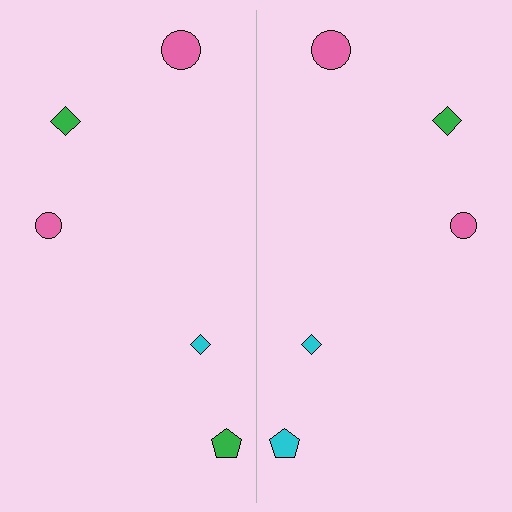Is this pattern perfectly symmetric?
No, the pattern is not perfectly symmetric. The cyan pentagon on the right side breaks the symmetry — its mirror counterpart is green.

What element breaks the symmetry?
The cyan pentagon on the right side breaks the symmetry — its mirror counterpart is green.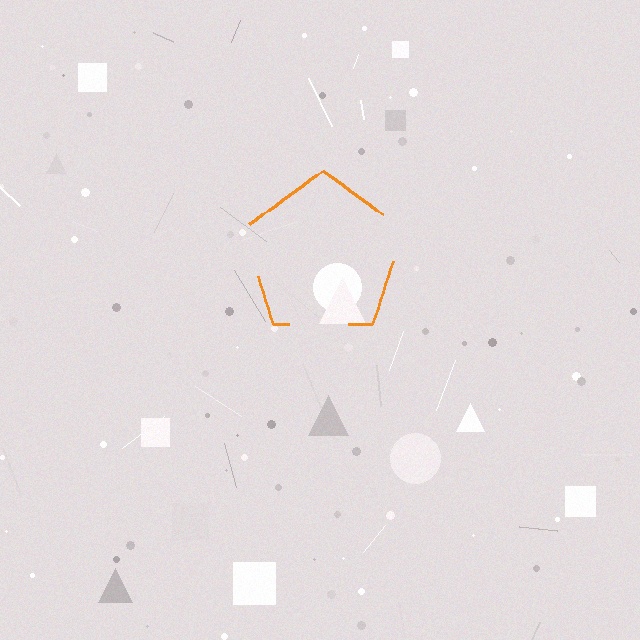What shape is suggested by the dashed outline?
The dashed outline suggests a pentagon.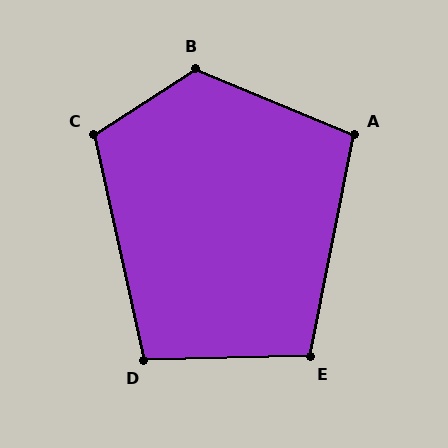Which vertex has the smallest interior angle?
D, at approximately 101 degrees.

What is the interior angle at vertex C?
Approximately 111 degrees (obtuse).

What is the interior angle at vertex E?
Approximately 102 degrees (obtuse).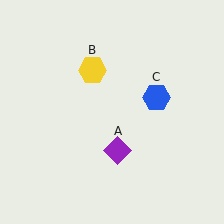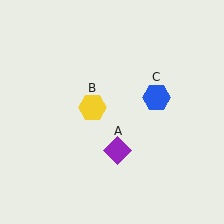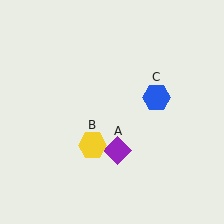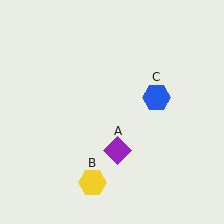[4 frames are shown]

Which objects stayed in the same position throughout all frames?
Purple diamond (object A) and blue hexagon (object C) remained stationary.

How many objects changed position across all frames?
1 object changed position: yellow hexagon (object B).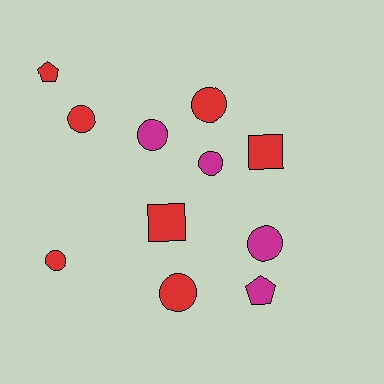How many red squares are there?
There are 2 red squares.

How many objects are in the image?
There are 11 objects.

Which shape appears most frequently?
Circle, with 7 objects.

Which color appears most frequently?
Red, with 7 objects.